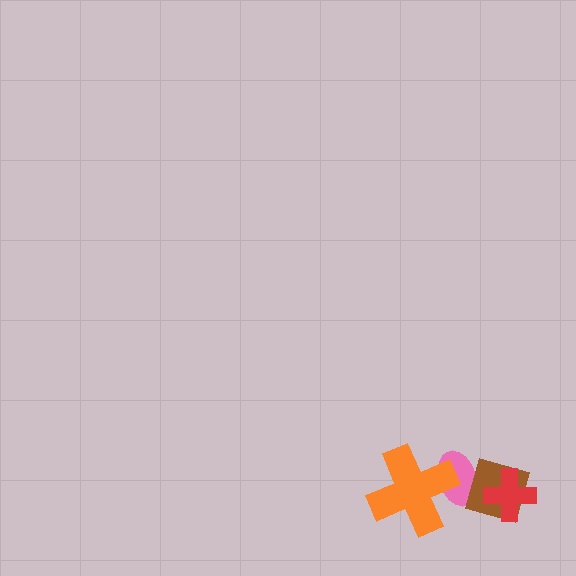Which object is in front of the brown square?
The red cross is in front of the brown square.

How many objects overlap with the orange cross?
1 object overlaps with the orange cross.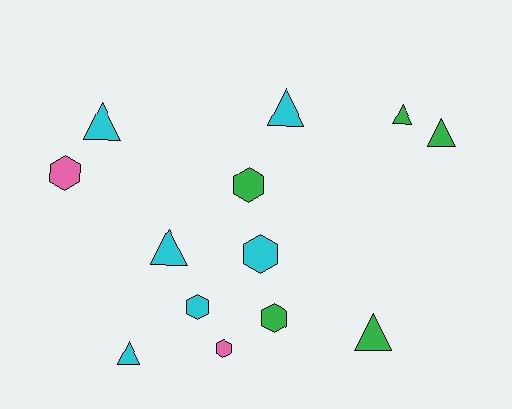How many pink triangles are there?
There are no pink triangles.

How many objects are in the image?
There are 13 objects.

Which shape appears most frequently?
Triangle, with 7 objects.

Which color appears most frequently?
Cyan, with 6 objects.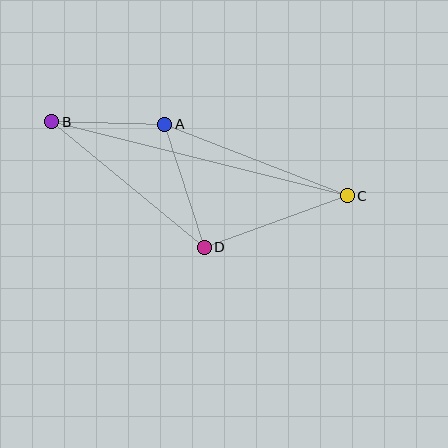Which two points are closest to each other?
Points A and B are closest to each other.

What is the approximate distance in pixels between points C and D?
The distance between C and D is approximately 152 pixels.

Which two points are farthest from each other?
Points B and C are farthest from each other.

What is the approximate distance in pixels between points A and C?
The distance between A and C is approximately 196 pixels.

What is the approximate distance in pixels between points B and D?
The distance between B and D is approximately 198 pixels.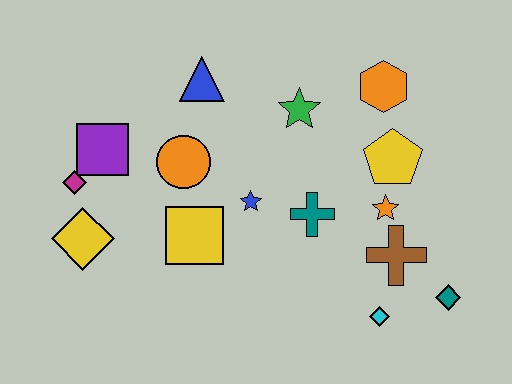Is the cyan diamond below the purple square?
Yes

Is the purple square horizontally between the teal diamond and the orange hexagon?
No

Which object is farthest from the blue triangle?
The teal diamond is farthest from the blue triangle.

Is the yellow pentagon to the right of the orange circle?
Yes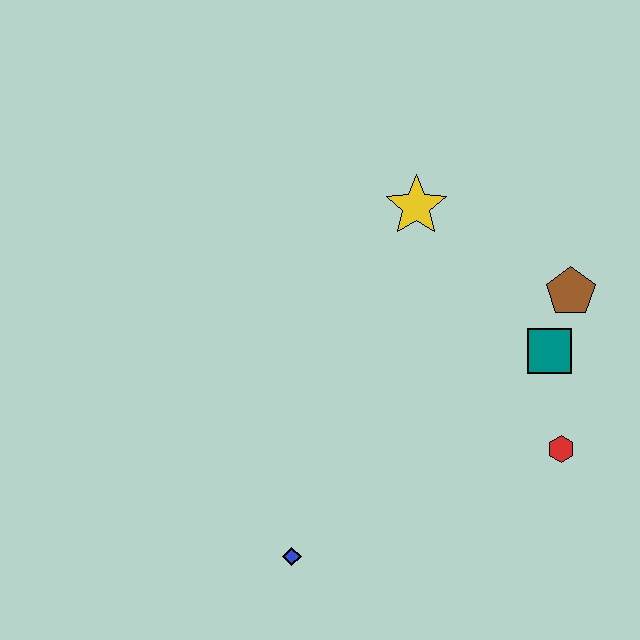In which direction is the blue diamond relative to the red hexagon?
The blue diamond is to the left of the red hexagon.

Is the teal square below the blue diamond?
No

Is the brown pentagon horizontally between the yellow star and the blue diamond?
No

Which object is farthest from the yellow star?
The blue diamond is farthest from the yellow star.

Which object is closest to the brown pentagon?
The teal square is closest to the brown pentagon.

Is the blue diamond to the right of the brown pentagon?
No